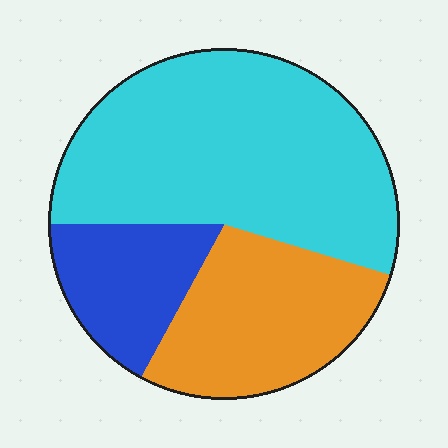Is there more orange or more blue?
Orange.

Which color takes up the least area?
Blue, at roughly 15%.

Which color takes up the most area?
Cyan, at roughly 55%.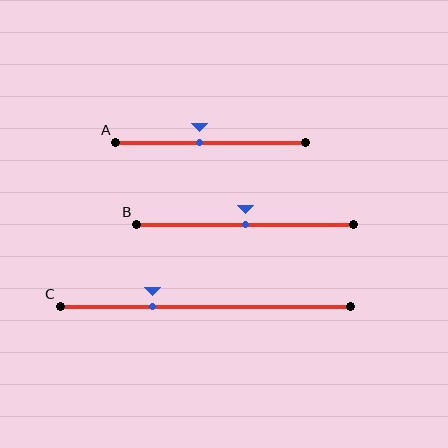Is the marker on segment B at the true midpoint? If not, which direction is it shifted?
Yes, the marker on segment B is at the true midpoint.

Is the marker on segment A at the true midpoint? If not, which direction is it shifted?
No, the marker on segment A is shifted to the left by about 6% of the segment length.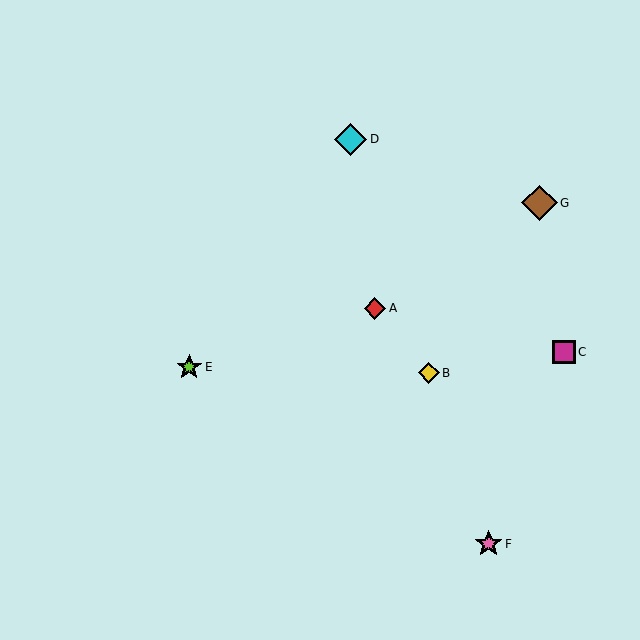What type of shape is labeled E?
Shape E is a lime star.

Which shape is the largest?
The brown diamond (labeled G) is the largest.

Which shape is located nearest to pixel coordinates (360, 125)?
The cyan diamond (labeled D) at (350, 139) is nearest to that location.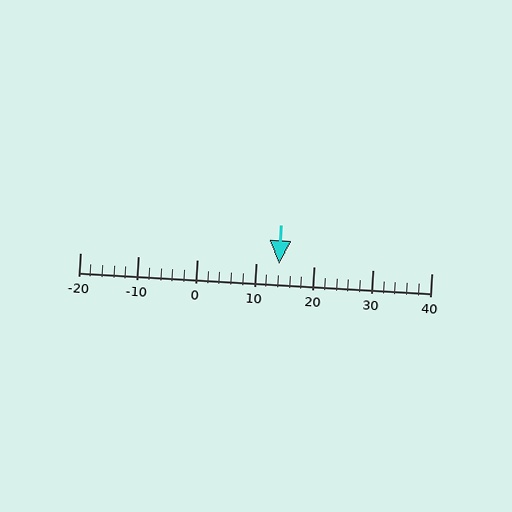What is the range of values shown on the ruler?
The ruler shows values from -20 to 40.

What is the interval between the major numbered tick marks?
The major tick marks are spaced 10 units apart.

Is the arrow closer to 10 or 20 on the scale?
The arrow is closer to 10.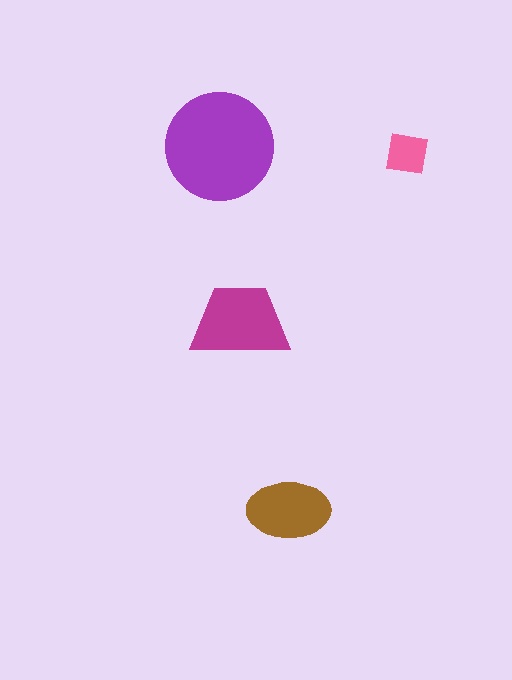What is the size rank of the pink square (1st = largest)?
4th.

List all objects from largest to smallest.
The purple circle, the magenta trapezoid, the brown ellipse, the pink square.